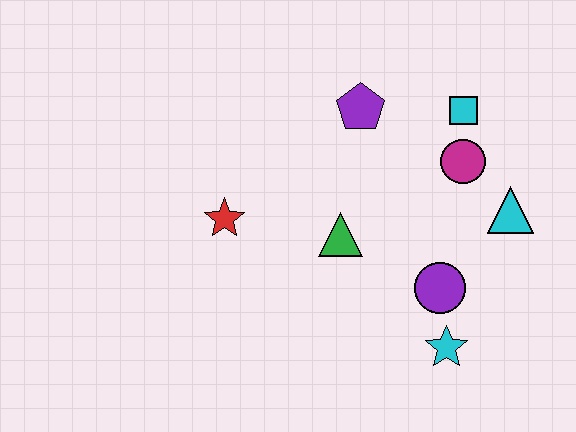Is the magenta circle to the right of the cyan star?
Yes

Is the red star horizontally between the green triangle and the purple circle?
No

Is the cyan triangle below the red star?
No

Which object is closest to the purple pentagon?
The cyan square is closest to the purple pentagon.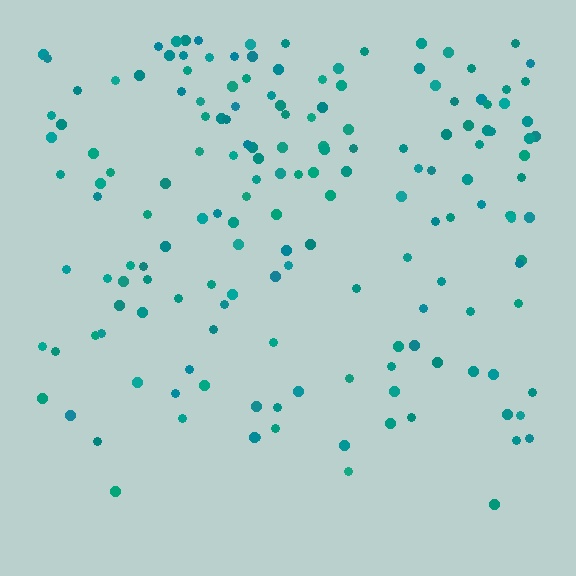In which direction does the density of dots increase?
From bottom to top, with the top side densest.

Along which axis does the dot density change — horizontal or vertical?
Vertical.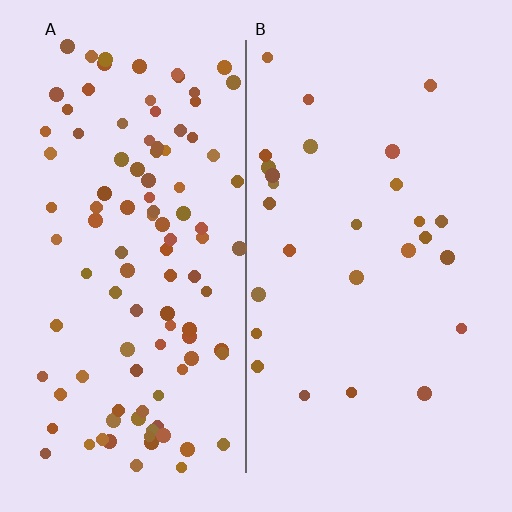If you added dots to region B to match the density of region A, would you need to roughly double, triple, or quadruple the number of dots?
Approximately quadruple.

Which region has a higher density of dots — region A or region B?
A (the left).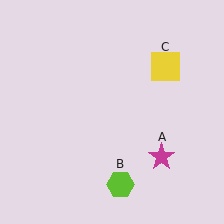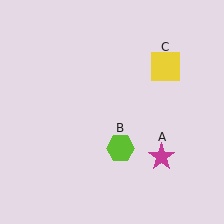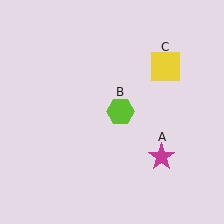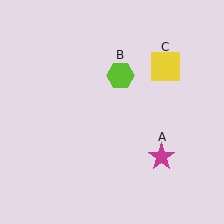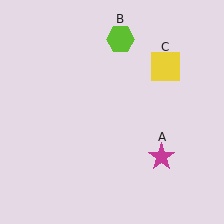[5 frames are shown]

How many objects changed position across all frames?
1 object changed position: lime hexagon (object B).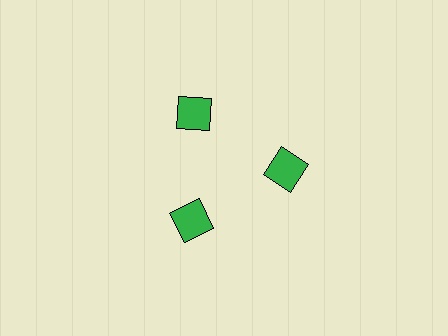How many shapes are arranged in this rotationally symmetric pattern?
There are 3 shapes, arranged in 3 groups of 1.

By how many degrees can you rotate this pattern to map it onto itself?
The pattern maps onto itself every 120 degrees of rotation.